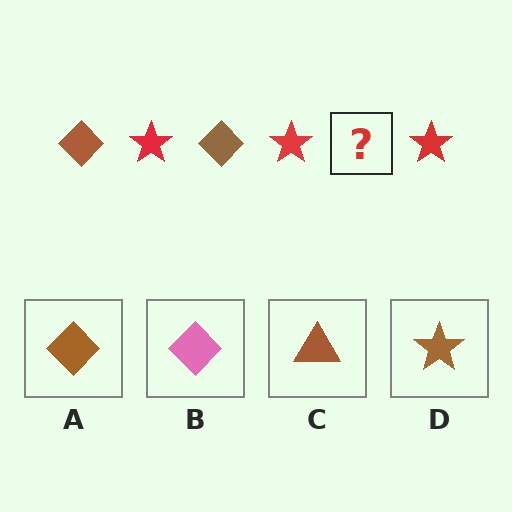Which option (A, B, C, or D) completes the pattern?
A.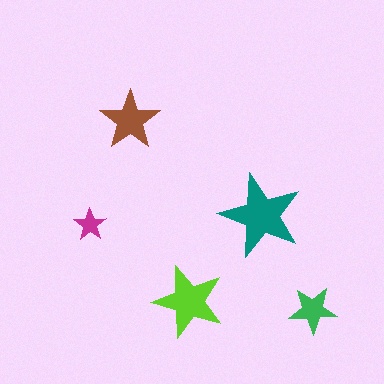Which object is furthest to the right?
The green star is rightmost.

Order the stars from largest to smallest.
the teal one, the lime one, the brown one, the green one, the magenta one.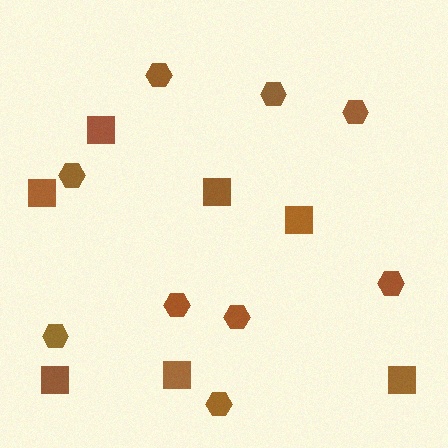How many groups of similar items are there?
There are 2 groups: one group of squares (7) and one group of hexagons (9).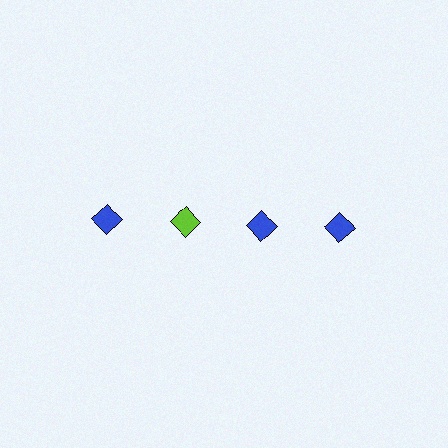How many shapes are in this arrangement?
There are 4 shapes arranged in a grid pattern.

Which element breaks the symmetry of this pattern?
The lime diamond in the top row, second from left column breaks the symmetry. All other shapes are blue diamonds.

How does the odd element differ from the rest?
It has a different color: lime instead of blue.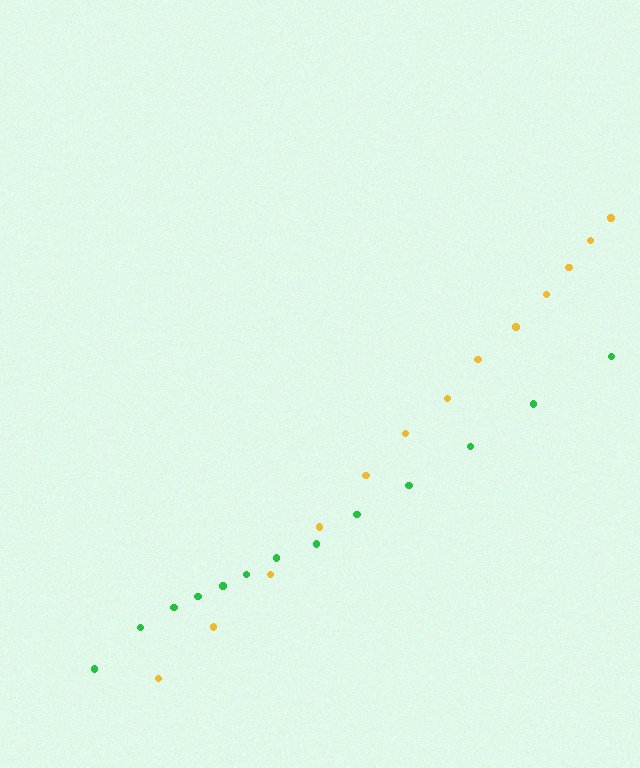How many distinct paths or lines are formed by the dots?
There are 2 distinct paths.